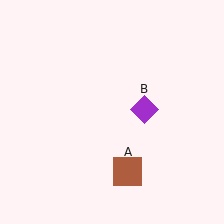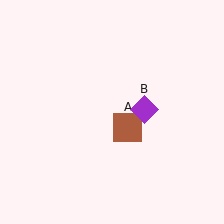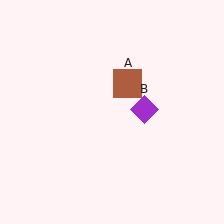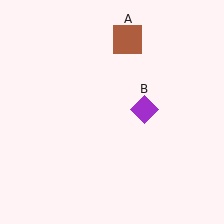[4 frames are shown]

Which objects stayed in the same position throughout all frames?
Purple diamond (object B) remained stationary.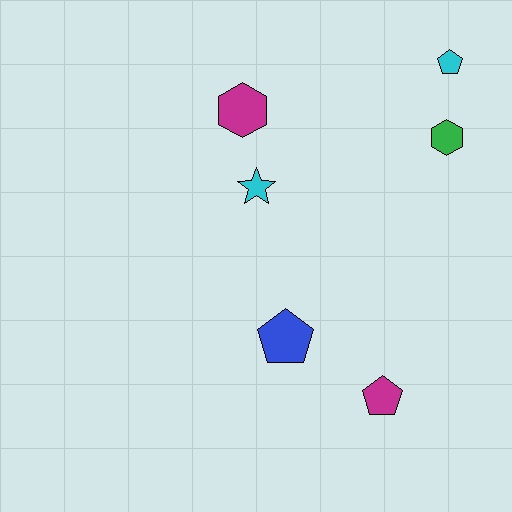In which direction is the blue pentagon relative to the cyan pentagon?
The blue pentagon is below the cyan pentagon.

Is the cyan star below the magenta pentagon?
No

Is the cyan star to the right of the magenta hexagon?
Yes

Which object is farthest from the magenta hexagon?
The magenta pentagon is farthest from the magenta hexagon.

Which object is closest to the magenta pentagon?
The blue pentagon is closest to the magenta pentagon.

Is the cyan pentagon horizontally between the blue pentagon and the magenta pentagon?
No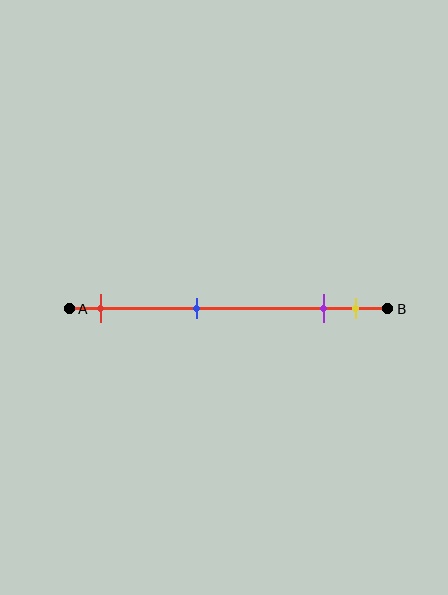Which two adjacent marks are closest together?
The purple and yellow marks are the closest adjacent pair.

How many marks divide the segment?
There are 4 marks dividing the segment.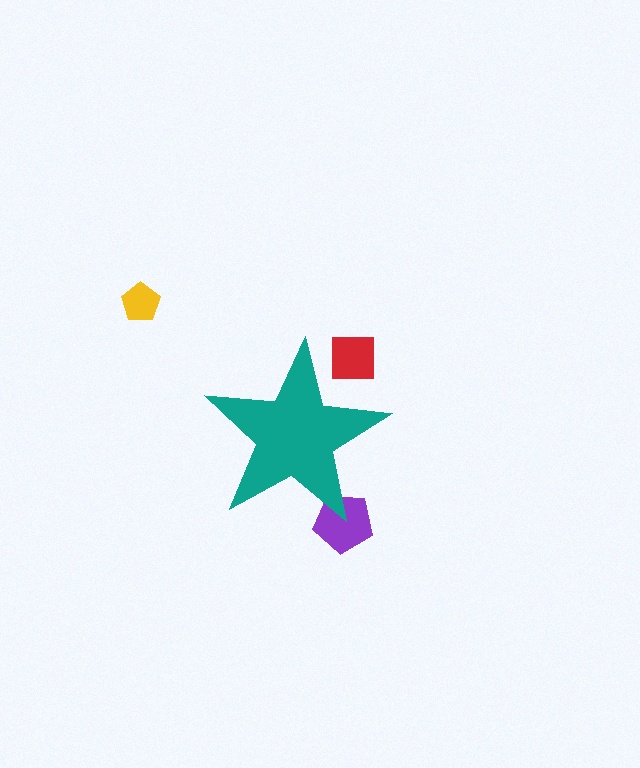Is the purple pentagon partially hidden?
Yes, the purple pentagon is partially hidden behind the teal star.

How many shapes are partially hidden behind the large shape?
2 shapes are partially hidden.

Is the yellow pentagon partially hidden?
No, the yellow pentagon is fully visible.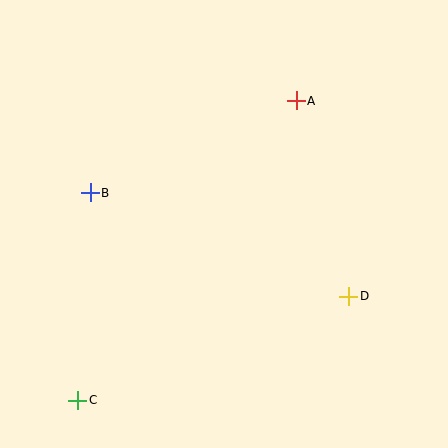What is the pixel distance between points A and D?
The distance between A and D is 203 pixels.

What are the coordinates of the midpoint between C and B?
The midpoint between C and B is at (84, 297).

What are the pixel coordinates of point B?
Point B is at (90, 193).